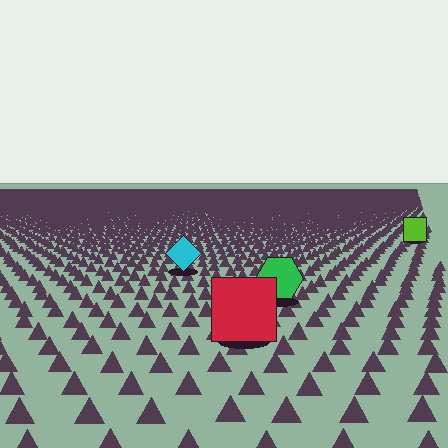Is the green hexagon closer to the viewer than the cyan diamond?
Yes. The green hexagon is closer — you can tell from the texture gradient: the ground texture is coarser near it.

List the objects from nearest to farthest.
From nearest to farthest: the red square, the green hexagon, the cyan diamond, the lime square.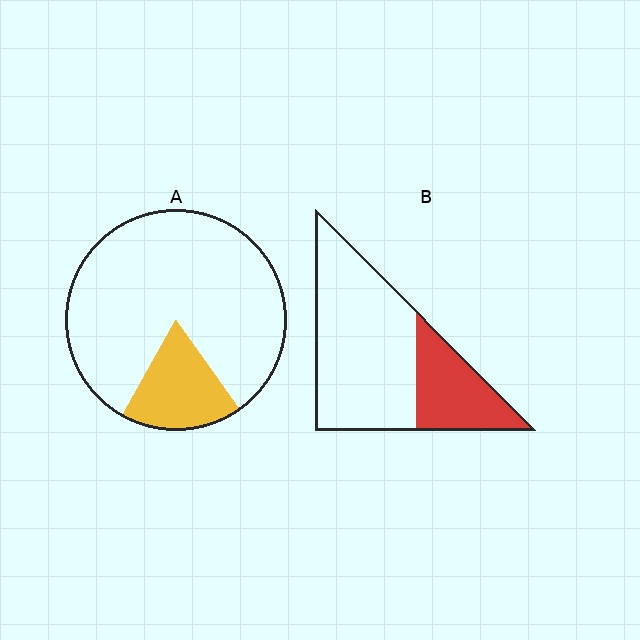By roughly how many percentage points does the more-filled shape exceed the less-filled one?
By roughly 10 percentage points (B over A).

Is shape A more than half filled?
No.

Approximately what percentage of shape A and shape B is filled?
A is approximately 20% and B is approximately 30%.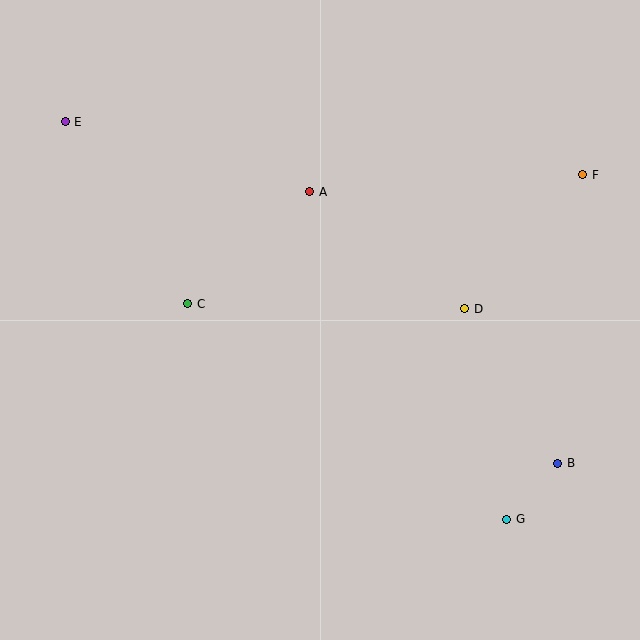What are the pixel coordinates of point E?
Point E is at (65, 122).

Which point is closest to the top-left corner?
Point E is closest to the top-left corner.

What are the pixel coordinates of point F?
Point F is at (583, 175).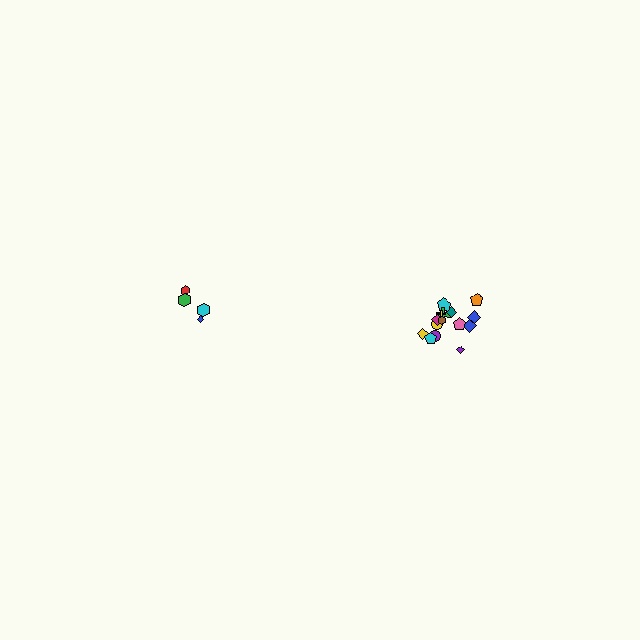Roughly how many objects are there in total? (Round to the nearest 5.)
Roughly 20 objects in total.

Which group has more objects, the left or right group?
The right group.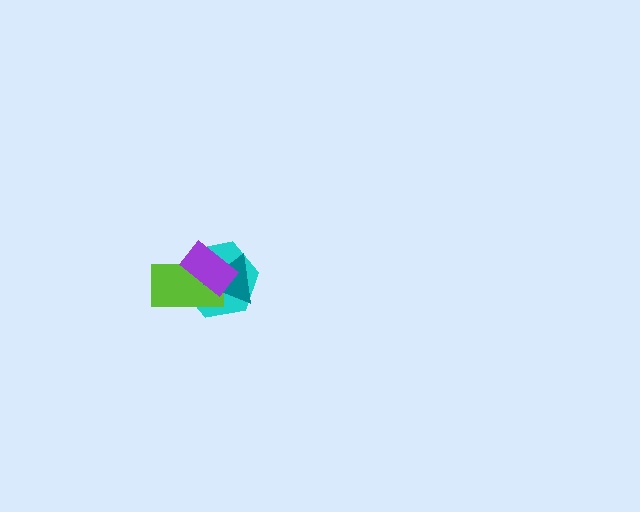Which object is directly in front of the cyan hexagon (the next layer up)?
The lime rectangle is directly in front of the cyan hexagon.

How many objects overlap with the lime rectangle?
3 objects overlap with the lime rectangle.